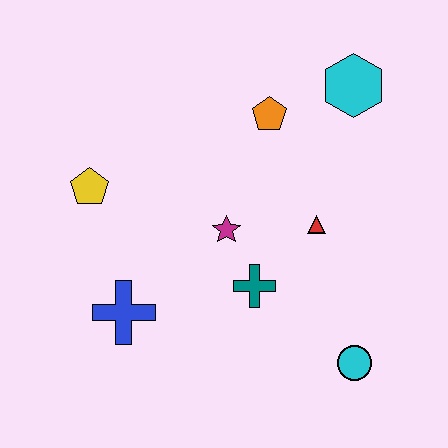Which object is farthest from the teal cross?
The cyan hexagon is farthest from the teal cross.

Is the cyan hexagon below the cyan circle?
No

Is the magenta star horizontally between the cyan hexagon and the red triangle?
No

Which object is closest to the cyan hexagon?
The orange pentagon is closest to the cyan hexagon.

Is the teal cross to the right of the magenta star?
Yes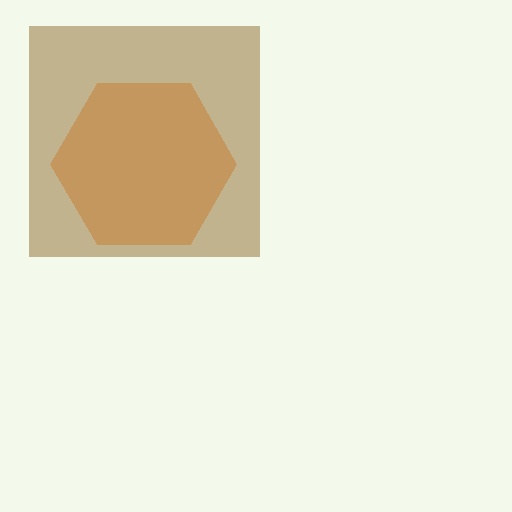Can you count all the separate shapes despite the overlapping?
Yes, there are 2 separate shapes.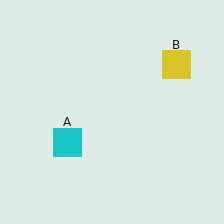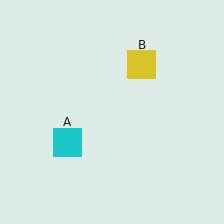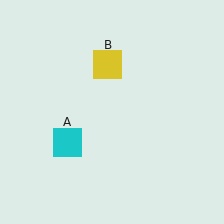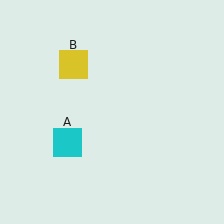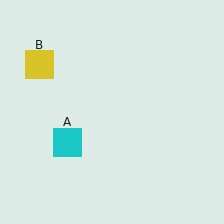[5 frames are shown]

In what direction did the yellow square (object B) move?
The yellow square (object B) moved left.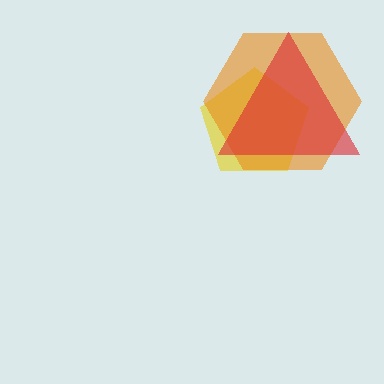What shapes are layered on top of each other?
The layered shapes are: a yellow pentagon, an orange hexagon, a red triangle.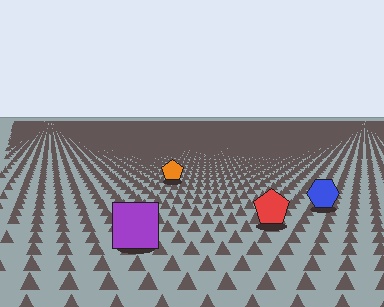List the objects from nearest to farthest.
From nearest to farthest: the purple square, the red pentagon, the blue hexagon, the orange pentagon.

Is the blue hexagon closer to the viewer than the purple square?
No. The purple square is closer — you can tell from the texture gradient: the ground texture is coarser near it.